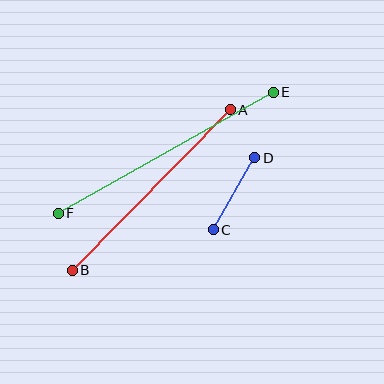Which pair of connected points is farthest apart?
Points E and F are farthest apart.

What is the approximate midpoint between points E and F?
The midpoint is at approximately (166, 153) pixels.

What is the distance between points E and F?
The distance is approximately 247 pixels.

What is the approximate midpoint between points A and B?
The midpoint is at approximately (151, 190) pixels.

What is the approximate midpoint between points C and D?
The midpoint is at approximately (234, 194) pixels.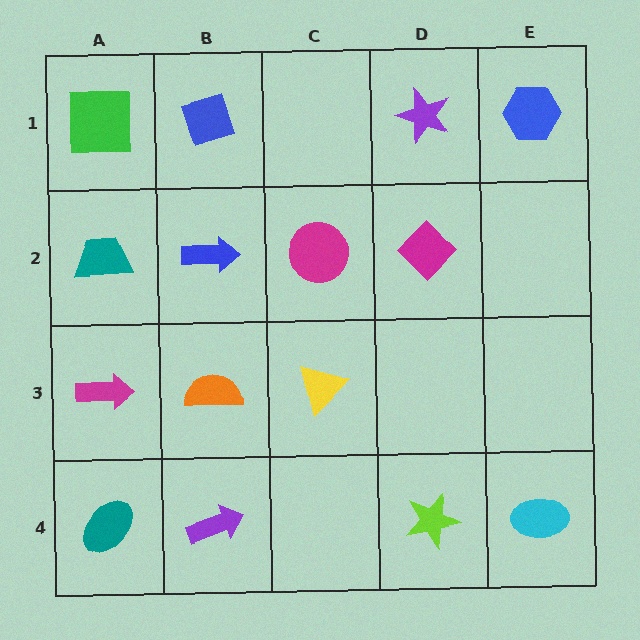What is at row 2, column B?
A blue arrow.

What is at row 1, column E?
A blue hexagon.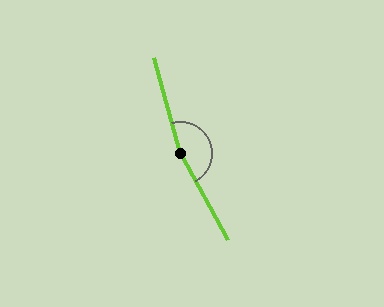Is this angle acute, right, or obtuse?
It is obtuse.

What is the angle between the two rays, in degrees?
Approximately 166 degrees.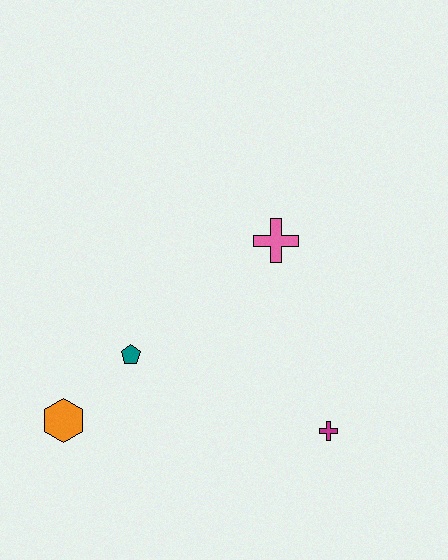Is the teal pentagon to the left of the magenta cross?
Yes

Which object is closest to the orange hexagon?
The teal pentagon is closest to the orange hexagon.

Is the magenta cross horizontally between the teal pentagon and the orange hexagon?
No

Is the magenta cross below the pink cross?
Yes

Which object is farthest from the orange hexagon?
The pink cross is farthest from the orange hexagon.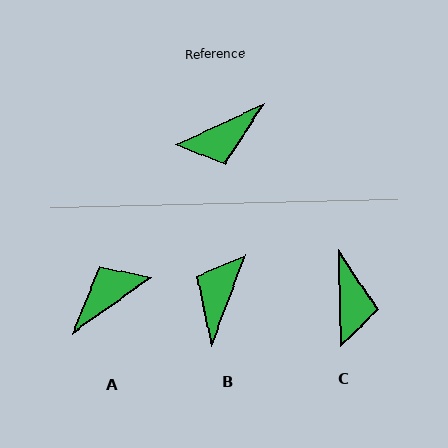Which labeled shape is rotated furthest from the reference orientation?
A, about 170 degrees away.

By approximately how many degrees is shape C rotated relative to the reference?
Approximately 67 degrees counter-clockwise.